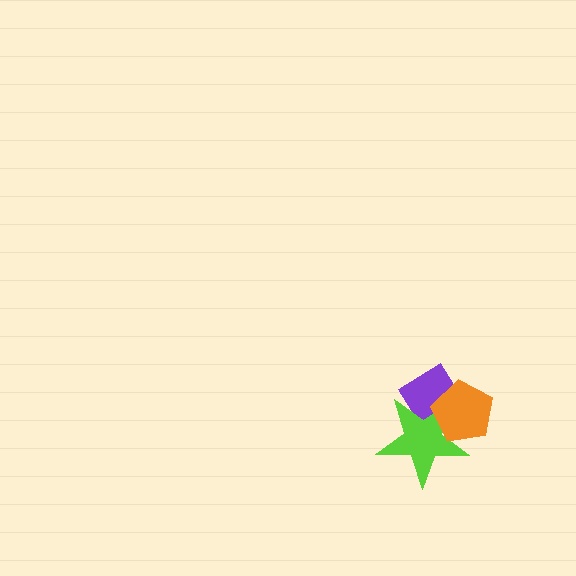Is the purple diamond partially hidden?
Yes, it is partially covered by another shape.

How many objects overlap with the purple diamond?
2 objects overlap with the purple diamond.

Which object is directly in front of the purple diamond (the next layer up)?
The lime star is directly in front of the purple diamond.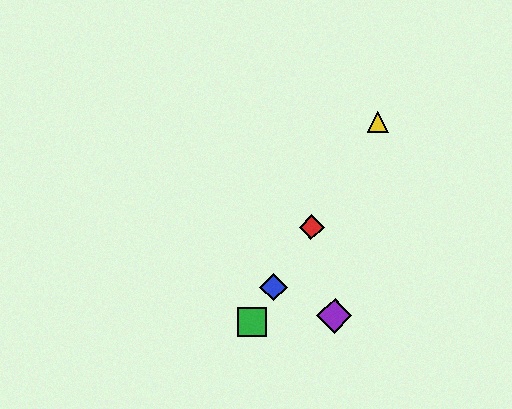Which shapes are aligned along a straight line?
The red diamond, the blue diamond, the green square, the yellow triangle are aligned along a straight line.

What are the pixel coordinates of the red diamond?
The red diamond is at (312, 227).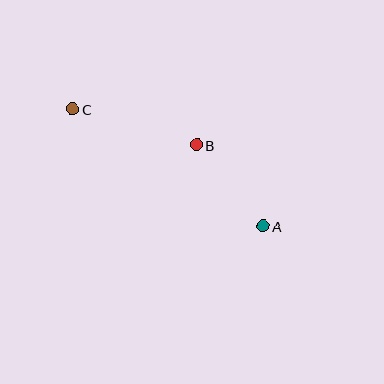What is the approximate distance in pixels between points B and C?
The distance between B and C is approximately 129 pixels.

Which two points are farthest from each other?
Points A and C are farthest from each other.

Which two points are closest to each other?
Points A and B are closest to each other.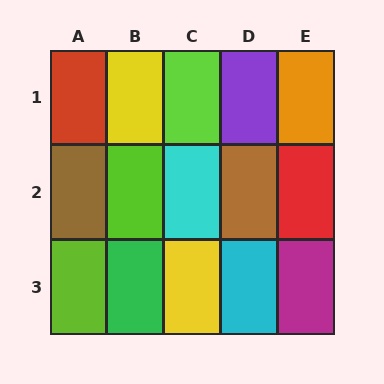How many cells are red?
2 cells are red.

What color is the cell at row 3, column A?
Lime.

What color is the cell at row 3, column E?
Magenta.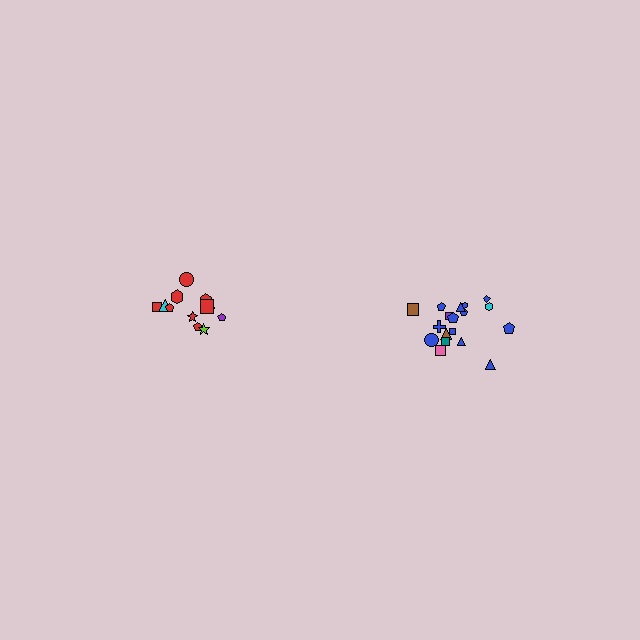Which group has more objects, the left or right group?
The right group.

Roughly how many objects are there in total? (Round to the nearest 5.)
Roughly 30 objects in total.